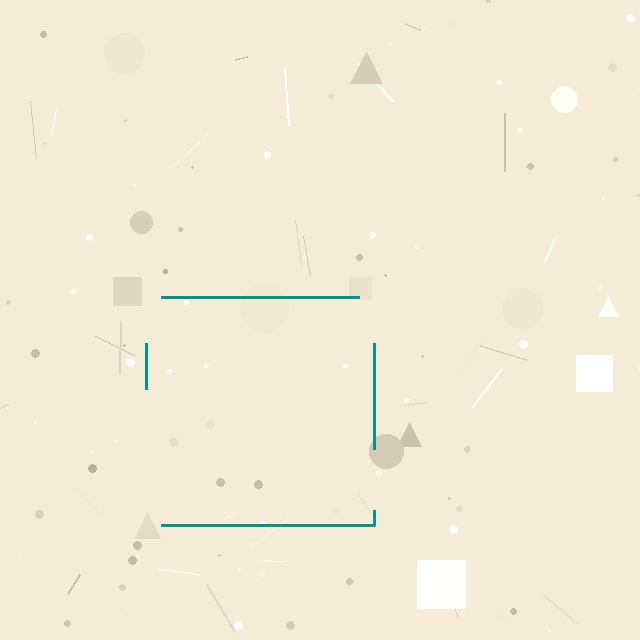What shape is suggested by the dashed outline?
The dashed outline suggests a square.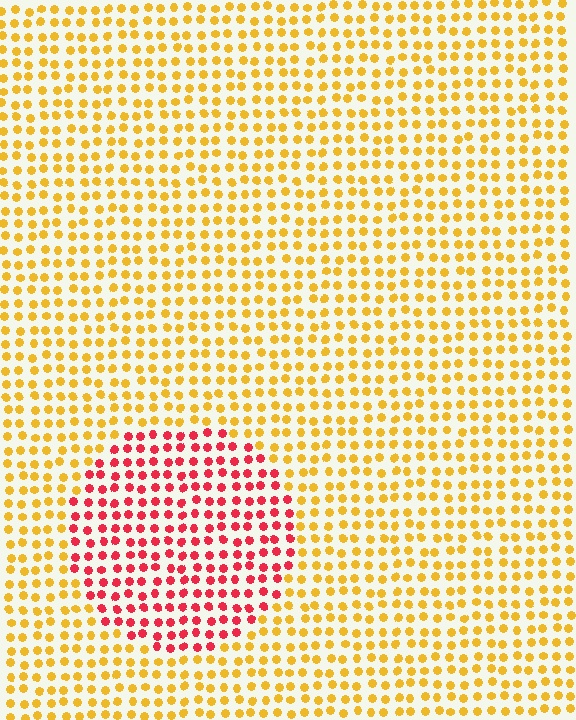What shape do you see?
I see a circle.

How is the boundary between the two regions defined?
The boundary is defined purely by a slight shift in hue (about 54 degrees). Spacing, size, and orientation are identical on both sides.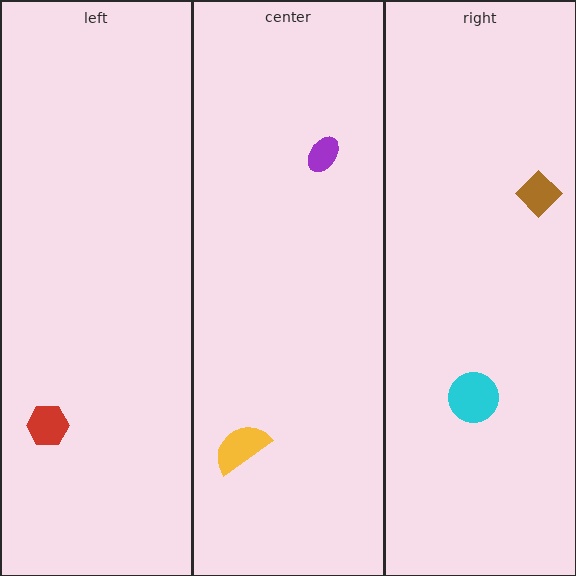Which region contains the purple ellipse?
The center region.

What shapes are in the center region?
The purple ellipse, the yellow semicircle.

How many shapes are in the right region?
2.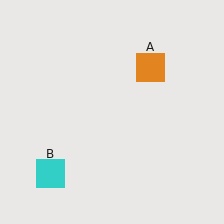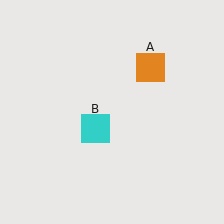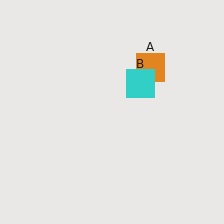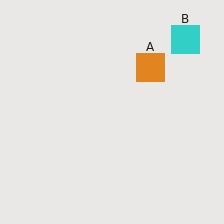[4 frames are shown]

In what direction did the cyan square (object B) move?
The cyan square (object B) moved up and to the right.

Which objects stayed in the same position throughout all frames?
Orange square (object A) remained stationary.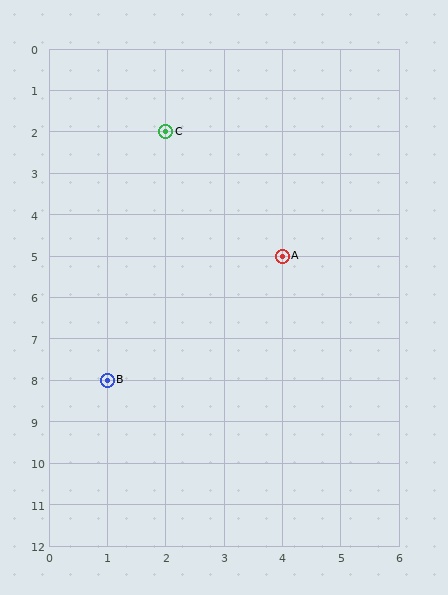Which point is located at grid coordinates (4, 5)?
Point A is at (4, 5).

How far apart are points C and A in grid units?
Points C and A are 2 columns and 3 rows apart (about 3.6 grid units diagonally).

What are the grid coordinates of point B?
Point B is at grid coordinates (1, 8).